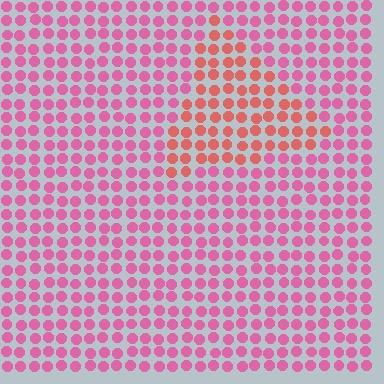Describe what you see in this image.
The image is filled with small pink elements in a uniform arrangement. A triangle-shaped region is visible where the elements are tinted to a slightly different hue, forming a subtle color boundary.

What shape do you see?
I see a triangle.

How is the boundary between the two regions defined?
The boundary is defined purely by a slight shift in hue (about 34 degrees). Spacing, size, and orientation are identical on both sides.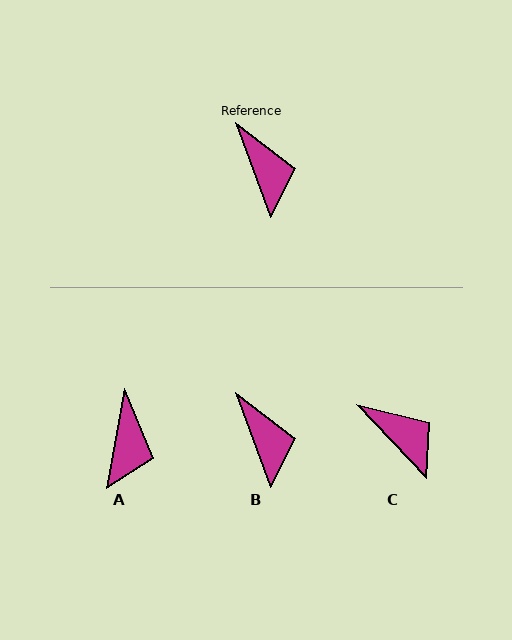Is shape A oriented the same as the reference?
No, it is off by about 30 degrees.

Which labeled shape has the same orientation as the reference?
B.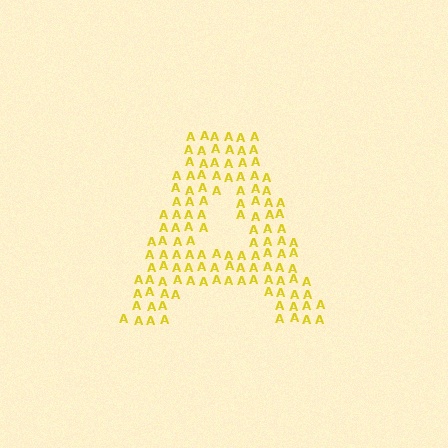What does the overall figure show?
The overall figure shows the letter A.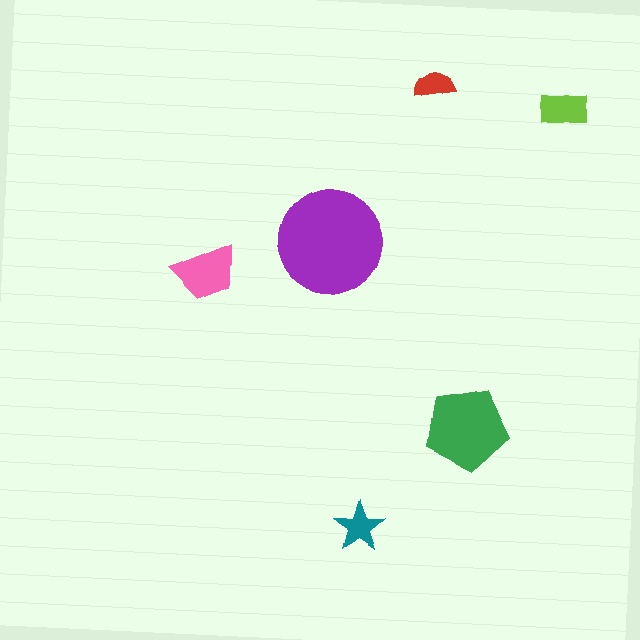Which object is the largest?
The purple circle.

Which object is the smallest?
The red semicircle.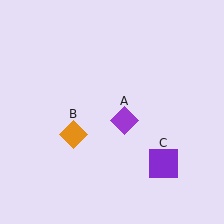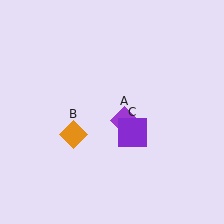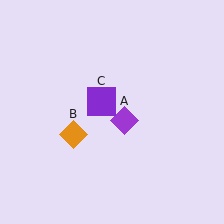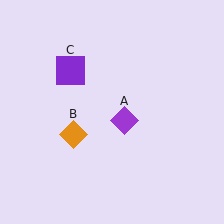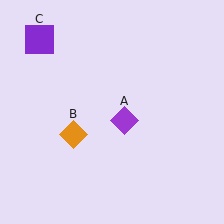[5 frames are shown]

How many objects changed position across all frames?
1 object changed position: purple square (object C).